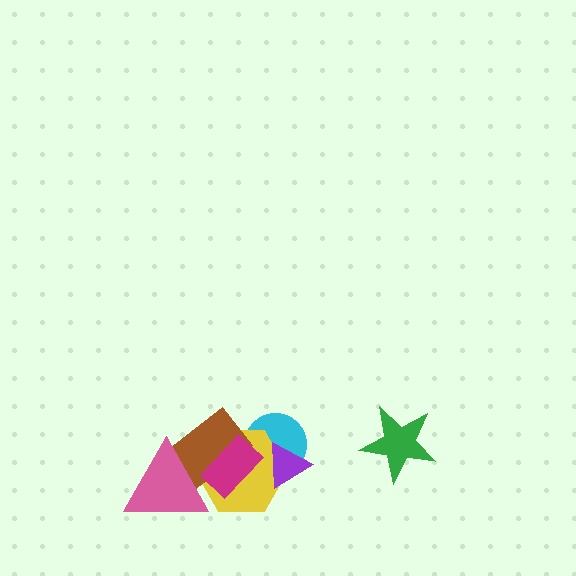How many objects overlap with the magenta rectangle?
4 objects overlap with the magenta rectangle.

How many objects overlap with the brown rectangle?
3 objects overlap with the brown rectangle.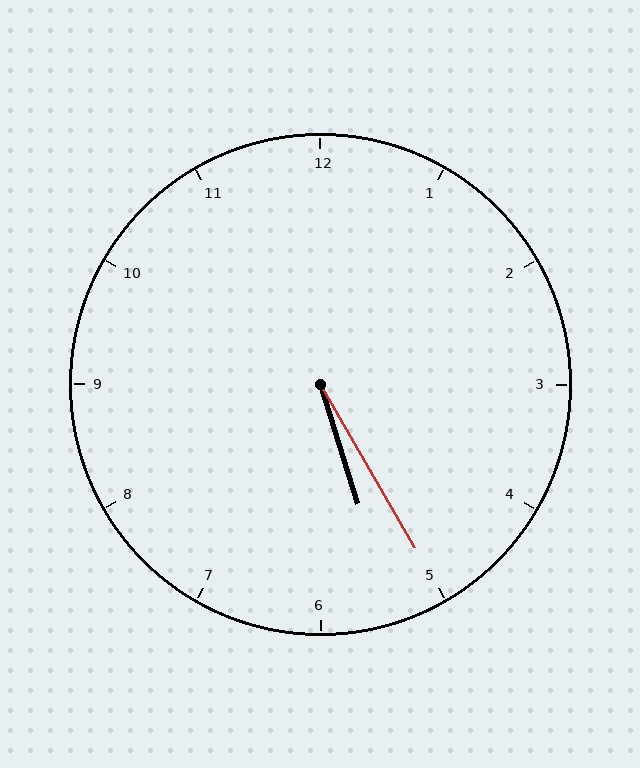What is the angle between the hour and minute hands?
Approximately 12 degrees.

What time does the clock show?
5:25.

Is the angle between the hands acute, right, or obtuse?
It is acute.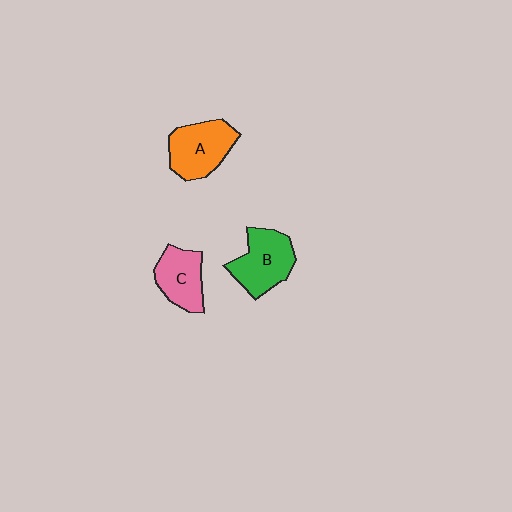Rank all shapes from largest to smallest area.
From largest to smallest: A (orange), B (green), C (pink).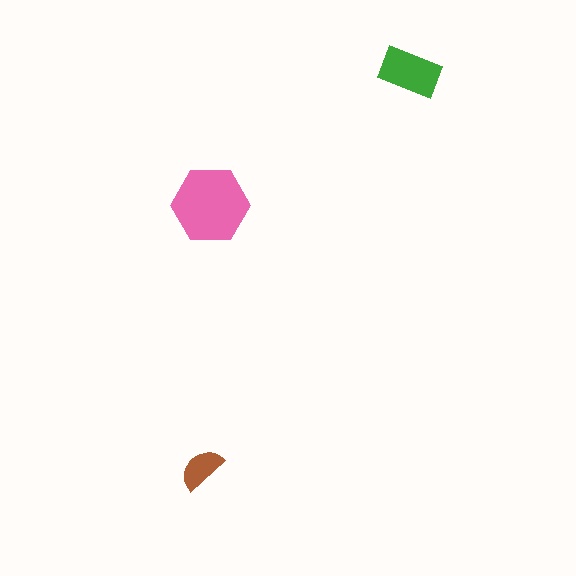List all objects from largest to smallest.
The pink hexagon, the green rectangle, the brown semicircle.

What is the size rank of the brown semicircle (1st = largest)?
3rd.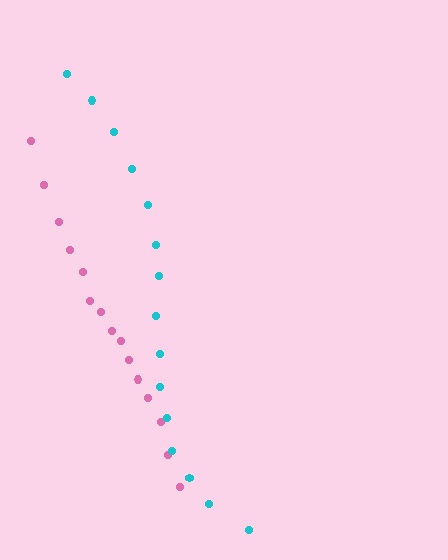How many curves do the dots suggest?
There are 2 distinct paths.